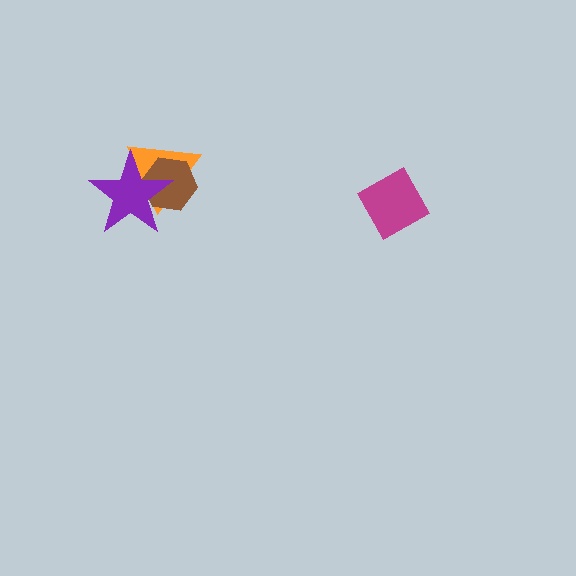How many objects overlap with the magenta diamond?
0 objects overlap with the magenta diamond.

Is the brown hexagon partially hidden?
Yes, it is partially covered by another shape.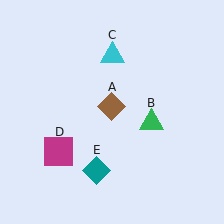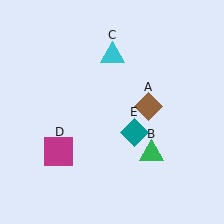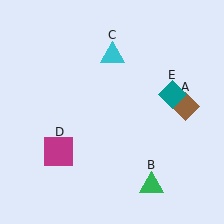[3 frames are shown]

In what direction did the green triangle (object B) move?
The green triangle (object B) moved down.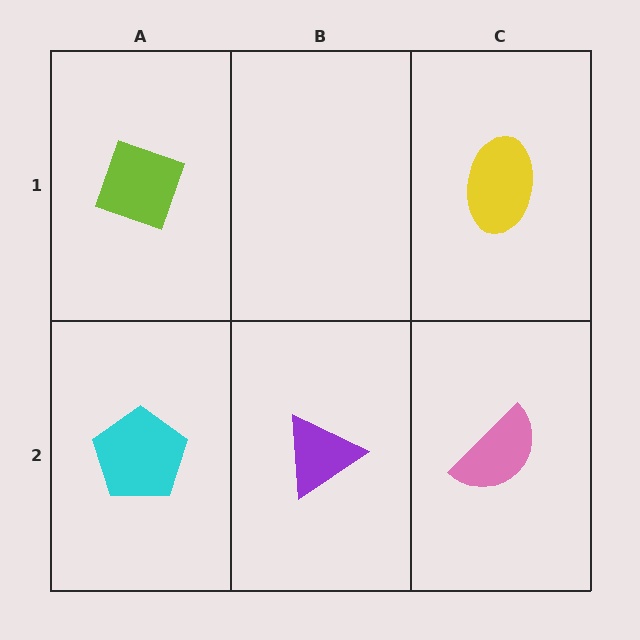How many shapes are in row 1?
2 shapes.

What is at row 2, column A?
A cyan pentagon.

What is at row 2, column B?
A purple triangle.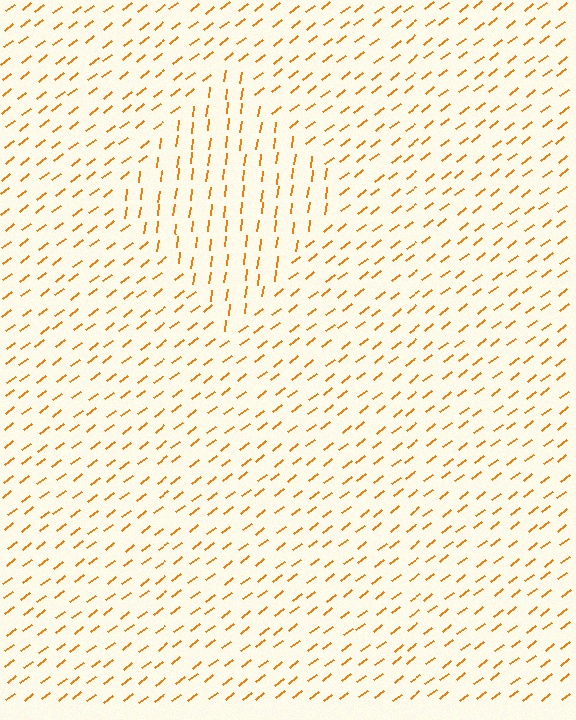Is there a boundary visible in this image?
Yes, there is a texture boundary formed by a change in line orientation.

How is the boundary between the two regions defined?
The boundary is defined purely by a change in line orientation (approximately 45 degrees difference). All lines are the same color and thickness.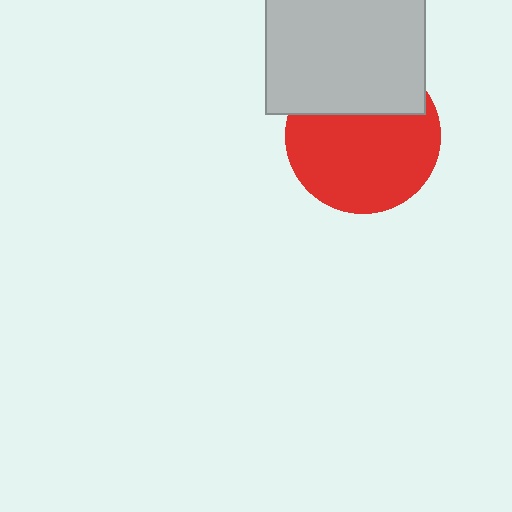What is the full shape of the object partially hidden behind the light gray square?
The partially hidden object is a red circle.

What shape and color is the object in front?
The object in front is a light gray square.